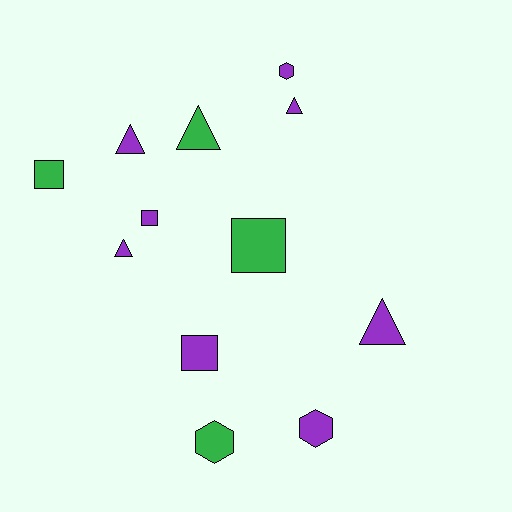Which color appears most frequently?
Purple, with 8 objects.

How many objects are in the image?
There are 12 objects.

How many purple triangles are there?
There are 4 purple triangles.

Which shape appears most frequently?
Triangle, with 5 objects.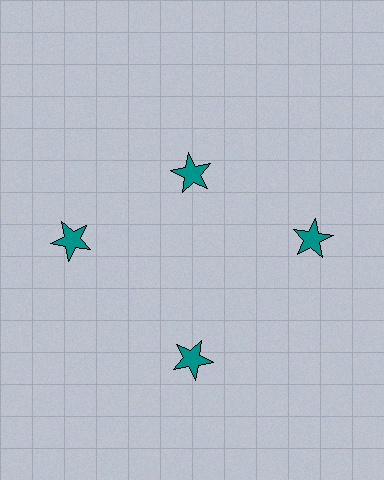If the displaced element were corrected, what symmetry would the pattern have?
It would have 4-fold rotational symmetry — the pattern would map onto itself every 90 degrees.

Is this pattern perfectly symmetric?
No. The 4 teal stars are arranged in a ring, but one element near the 12 o'clock position is pulled inward toward the center, breaking the 4-fold rotational symmetry.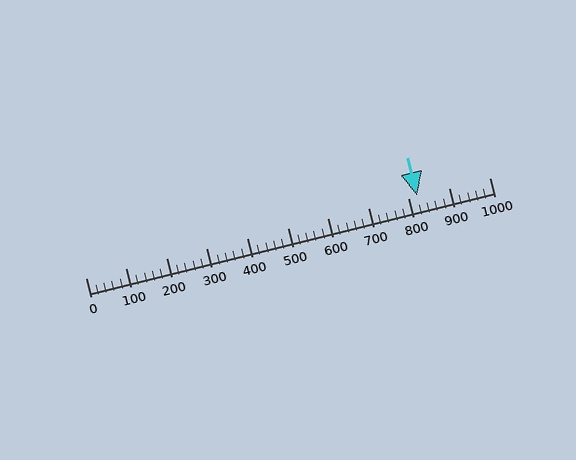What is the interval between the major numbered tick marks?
The major tick marks are spaced 100 units apart.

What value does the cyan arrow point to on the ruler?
The cyan arrow points to approximately 820.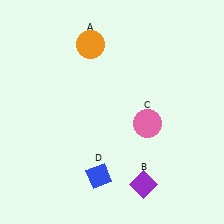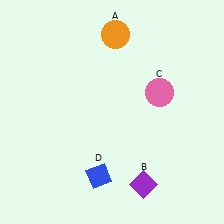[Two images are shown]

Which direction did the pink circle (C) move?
The pink circle (C) moved up.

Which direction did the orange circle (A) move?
The orange circle (A) moved right.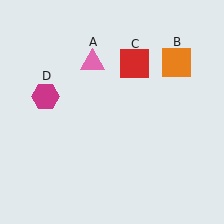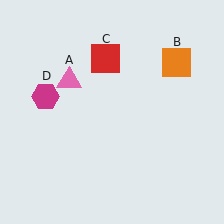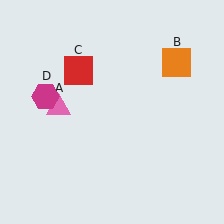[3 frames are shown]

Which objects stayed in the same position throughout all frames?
Orange square (object B) and magenta hexagon (object D) remained stationary.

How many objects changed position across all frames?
2 objects changed position: pink triangle (object A), red square (object C).